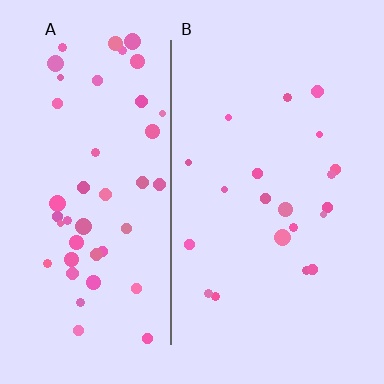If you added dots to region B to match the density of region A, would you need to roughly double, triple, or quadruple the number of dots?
Approximately double.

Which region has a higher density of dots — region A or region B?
A (the left).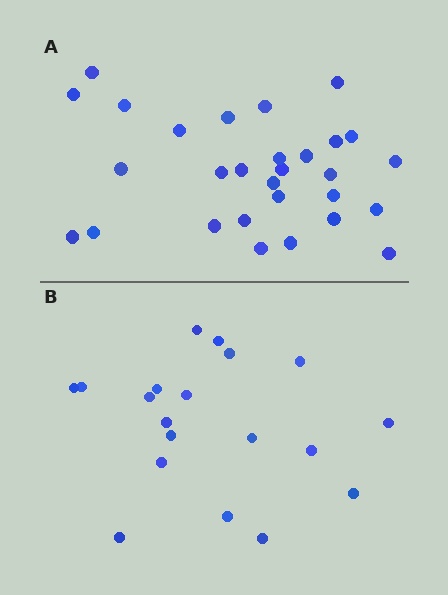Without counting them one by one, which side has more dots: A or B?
Region A (the top region) has more dots.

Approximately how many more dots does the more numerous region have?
Region A has roughly 10 or so more dots than region B.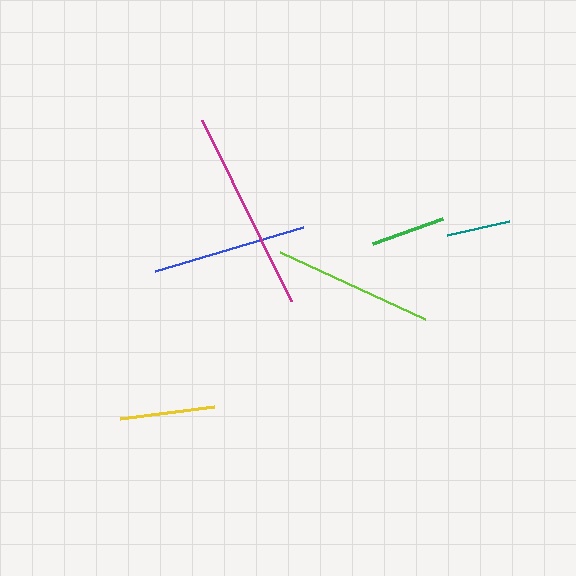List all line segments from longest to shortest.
From longest to shortest: magenta, lime, blue, yellow, green, teal.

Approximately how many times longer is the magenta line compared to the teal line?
The magenta line is approximately 3.2 times the length of the teal line.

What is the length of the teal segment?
The teal segment is approximately 63 pixels long.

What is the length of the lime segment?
The lime segment is approximately 160 pixels long.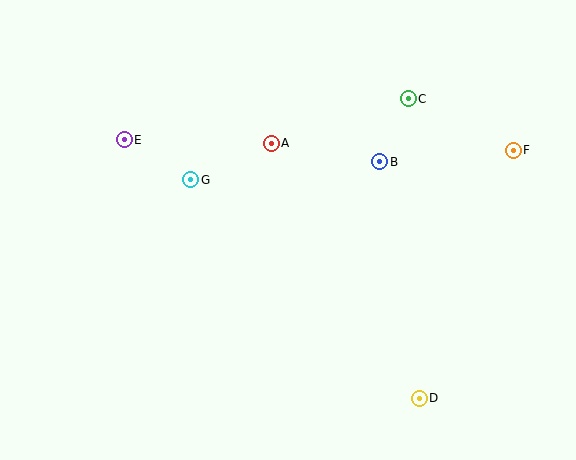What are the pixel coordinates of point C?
Point C is at (408, 99).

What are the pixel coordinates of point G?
Point G is at (191, 180).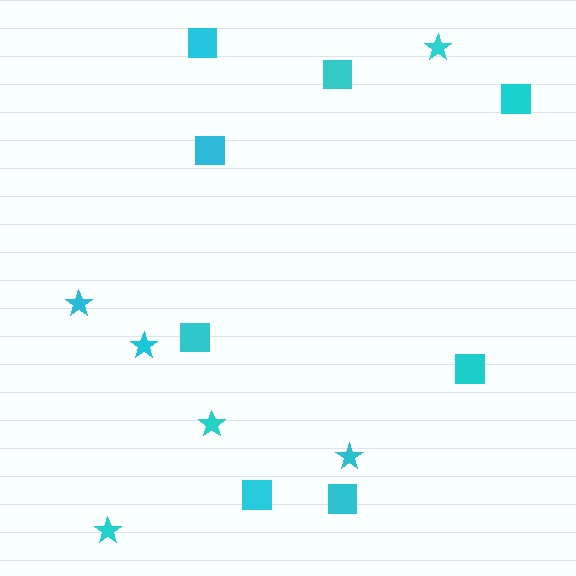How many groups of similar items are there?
There are 2 groups: one group of squares (8) and one group of stars (6).